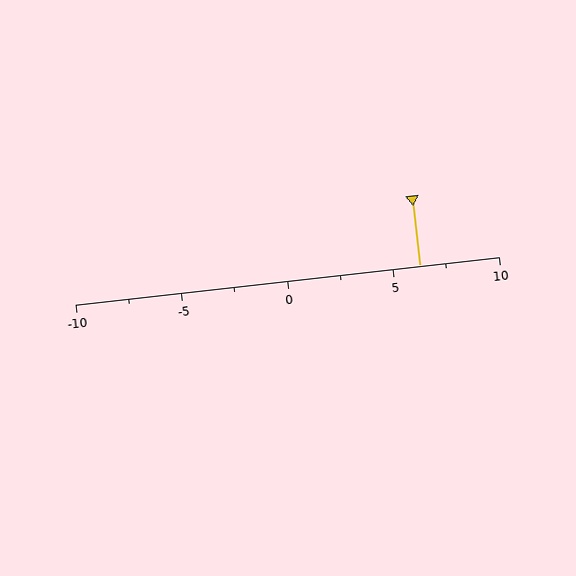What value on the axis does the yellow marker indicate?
The marker indicates approximately 6.2.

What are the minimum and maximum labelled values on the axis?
The axis runs from -10 to 10.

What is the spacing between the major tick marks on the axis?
The major ticks are spaced 5 apart.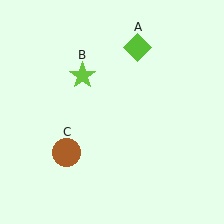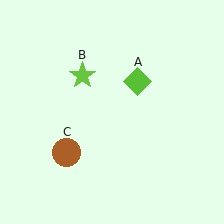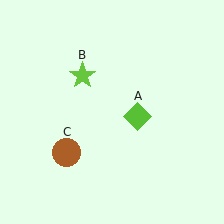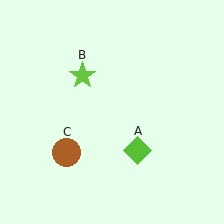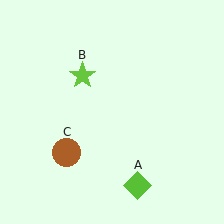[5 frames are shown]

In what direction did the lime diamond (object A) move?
The lime diamond (object A) moved down.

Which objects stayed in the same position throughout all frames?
Lime star (object B) and brown circle (object C) remained stationary.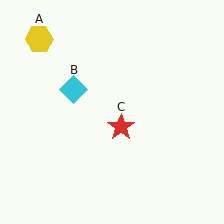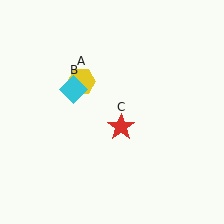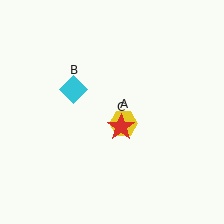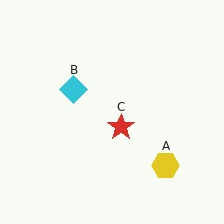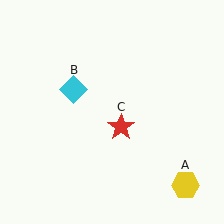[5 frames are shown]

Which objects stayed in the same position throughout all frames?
Cyan diamond (object B) and red star (object C) remained stationary.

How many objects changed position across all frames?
1 object changed position: yellow hexagon (object A).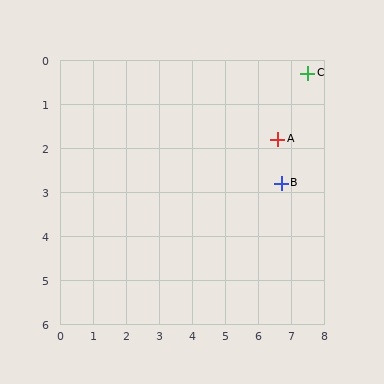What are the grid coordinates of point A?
Point A is at approximately (6.6, 1.8).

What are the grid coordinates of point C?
Point C is at approximately (7.5, 0.3).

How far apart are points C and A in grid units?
Points C and A are about 1.7 grid units apart.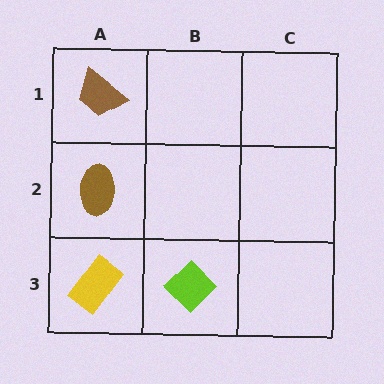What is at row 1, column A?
A brown trapezoid.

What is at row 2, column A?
A brown ellipse.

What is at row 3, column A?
A yellow rectangle.